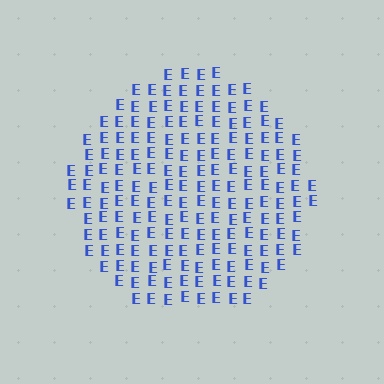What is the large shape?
The large shape is a circle.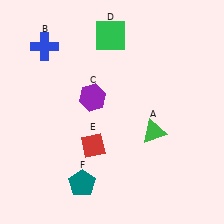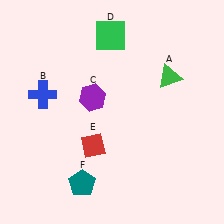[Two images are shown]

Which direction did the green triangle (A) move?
The green triangle (A) moved up.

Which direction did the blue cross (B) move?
The blue cross (B) moved down.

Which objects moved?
The objects that moved are: the green triangle (A), the blue cross (B).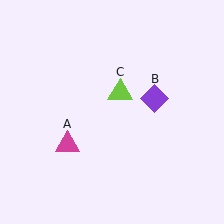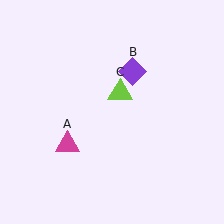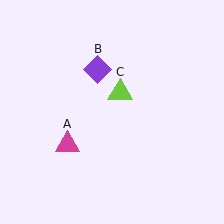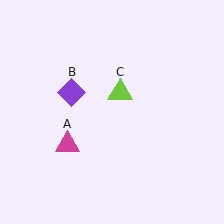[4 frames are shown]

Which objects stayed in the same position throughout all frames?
Magenta triangle (object A) and lime triangle (object C) remained stationary.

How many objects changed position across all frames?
1 object changed position: purple diamond (object B).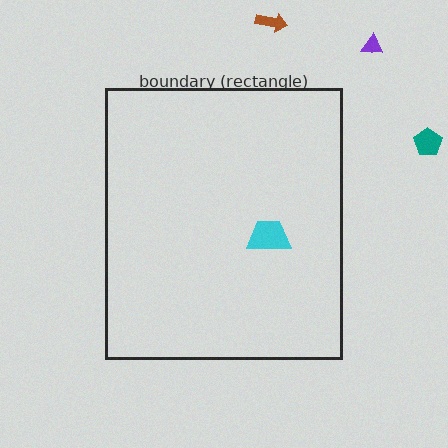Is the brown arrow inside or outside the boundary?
Outside.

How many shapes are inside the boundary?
1 inside, 3 outside.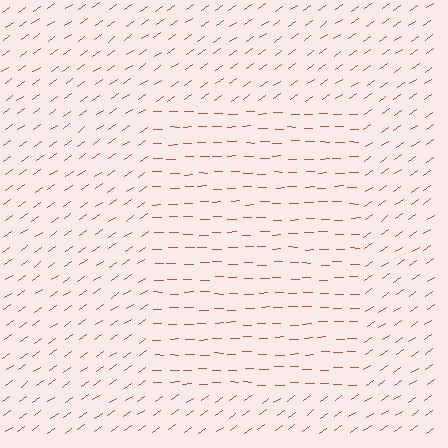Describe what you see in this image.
The image is filled with small brown line segments. A rectangle region in the image has lines oriented differently from the surrounding lines, creating a visible texture boundary.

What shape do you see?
I see a rectangle.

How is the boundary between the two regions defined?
The boundary is defined purely by a change in line orientation (approximately 34 degrees difference). All lines are the same color and thickness.